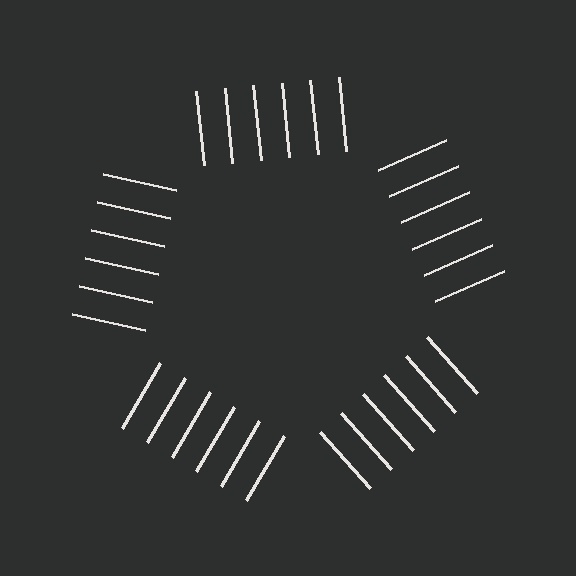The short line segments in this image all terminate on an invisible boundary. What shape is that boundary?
An illusory pentagon — the line segments terminate on its edges but no continuous stroke is drawn.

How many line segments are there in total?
30 — 6 along each of the 5 edges.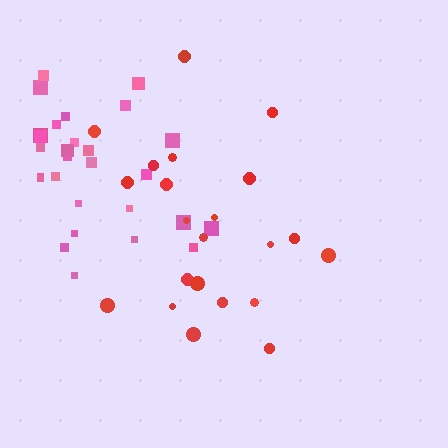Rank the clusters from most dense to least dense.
pink, red.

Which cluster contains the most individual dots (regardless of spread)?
Pink (29).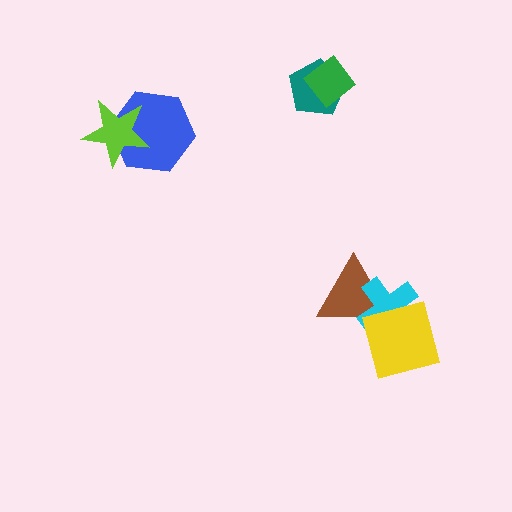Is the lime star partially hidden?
No, no other shape covers it.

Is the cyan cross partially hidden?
Yes, it is partially covered by another shape.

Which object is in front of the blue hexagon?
The lime star is in front of the blue hexagon.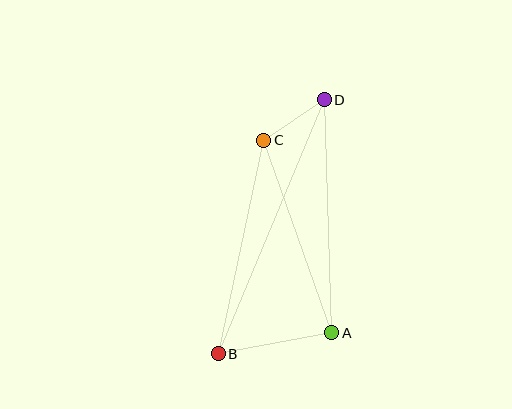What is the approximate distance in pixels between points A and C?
The distance between A and C is approximately 204 pixels.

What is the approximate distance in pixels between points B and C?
The distance between B and C is approximately 218 pixels.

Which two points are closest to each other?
Points C and D are closest to each other.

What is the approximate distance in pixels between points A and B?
The distance between A and B is approximately 115 pixels.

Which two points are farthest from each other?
Points B and D are farthest from each other.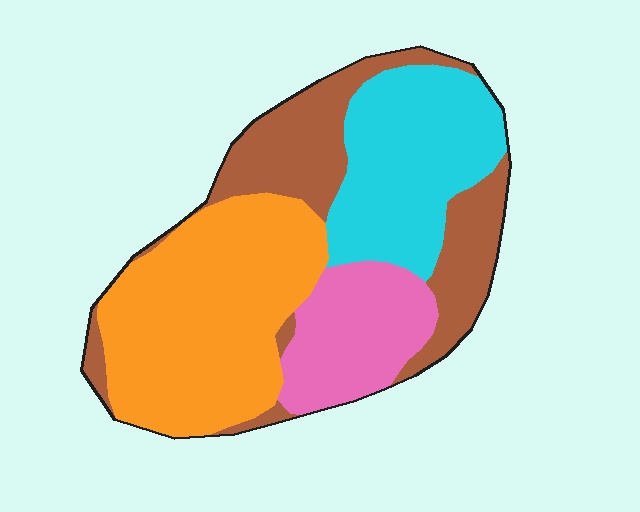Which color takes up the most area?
Orange, at roughly 35%.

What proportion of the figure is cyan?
Cyan covers 24% of the figure.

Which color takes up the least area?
Pink, at roughly 15%.